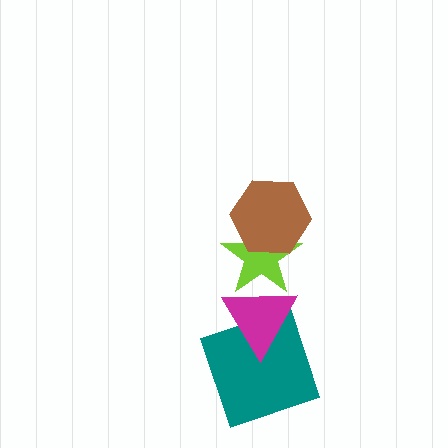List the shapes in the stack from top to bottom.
From top to bottom: the brown hexagon, the lime star, the magenta triangle, the teal square.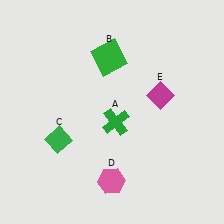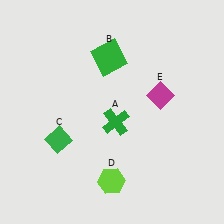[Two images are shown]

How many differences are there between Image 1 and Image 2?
There is 1 difference between the two images.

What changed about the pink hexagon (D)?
In Image 1, D is pink. In Image 2, it changed to lime.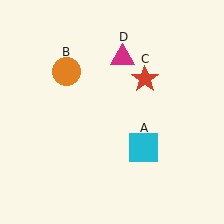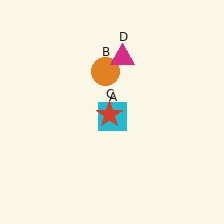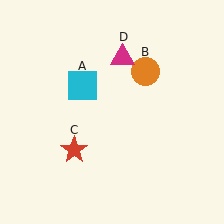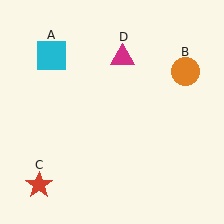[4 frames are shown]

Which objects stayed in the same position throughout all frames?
Magenta triangle (object D) remained stationary.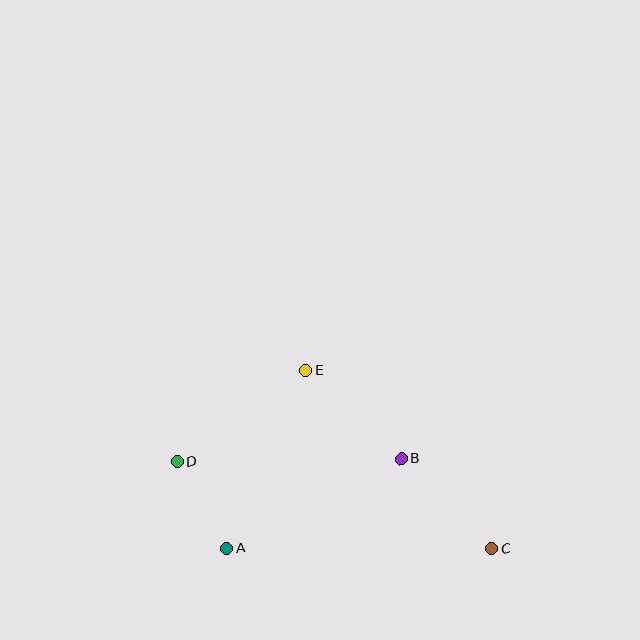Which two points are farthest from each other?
Points C and D are farthest from each other.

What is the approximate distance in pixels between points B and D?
The distance between B and D is approximately 224 pixels.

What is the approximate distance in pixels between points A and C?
The distance between A and C is approximately 265 pixels.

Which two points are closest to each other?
Points A and D are closest to each other.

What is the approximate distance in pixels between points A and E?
The distance between A and E is approximately 194 pixels.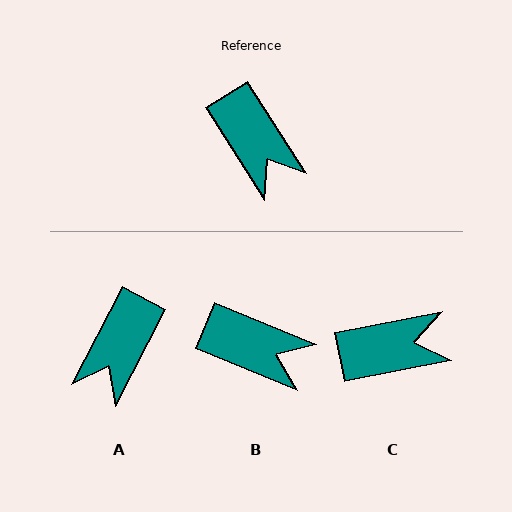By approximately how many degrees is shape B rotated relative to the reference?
Approximately 35 degrees counter-clockwise.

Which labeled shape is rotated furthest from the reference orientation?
C, about 68 degrees away.